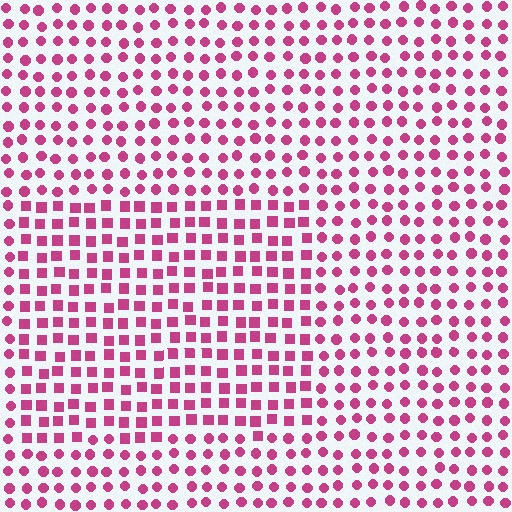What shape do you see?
I see a rectangle.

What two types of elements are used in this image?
The image uses squares inside the rectangle region and circles outside it.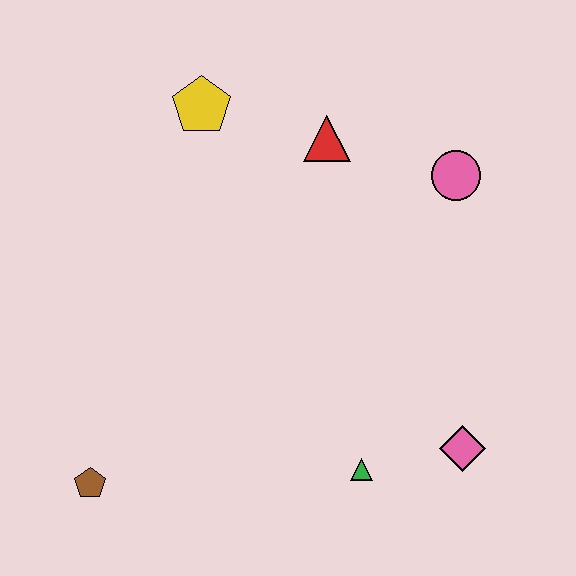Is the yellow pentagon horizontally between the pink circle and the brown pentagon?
Yes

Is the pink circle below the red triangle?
Yes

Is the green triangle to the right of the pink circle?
No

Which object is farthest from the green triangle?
The yellow pentagon is farthest from the green triangle.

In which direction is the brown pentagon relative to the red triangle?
The brown pentagon is below the red triangle.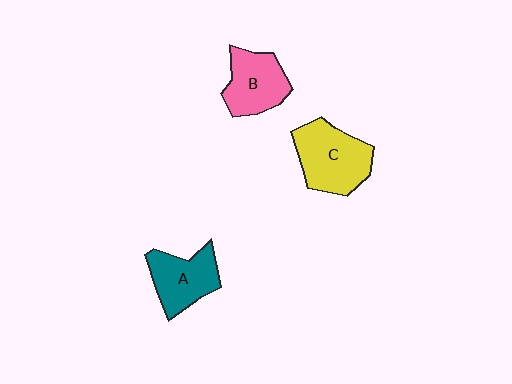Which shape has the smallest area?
Shape B (pink).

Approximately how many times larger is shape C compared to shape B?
Approximately 1.3 times.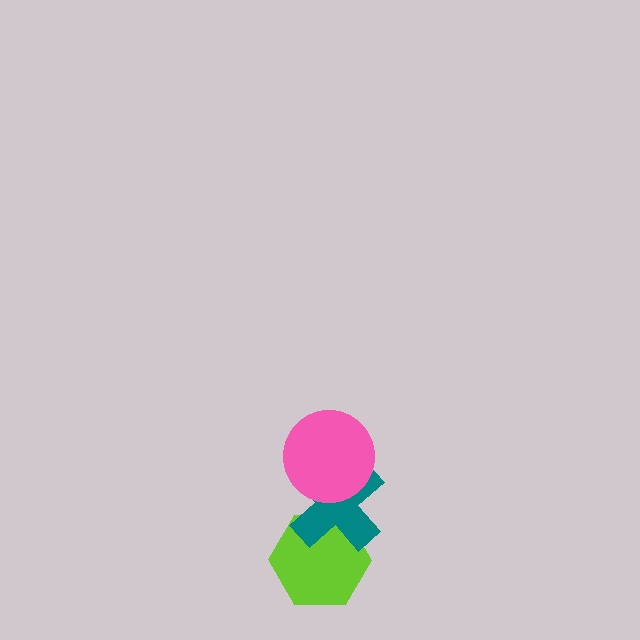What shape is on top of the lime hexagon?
The teal cross is on top of the lime hexagon.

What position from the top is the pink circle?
The pink circle is 1st from the top.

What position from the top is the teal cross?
The teal cross is 2nd from the top.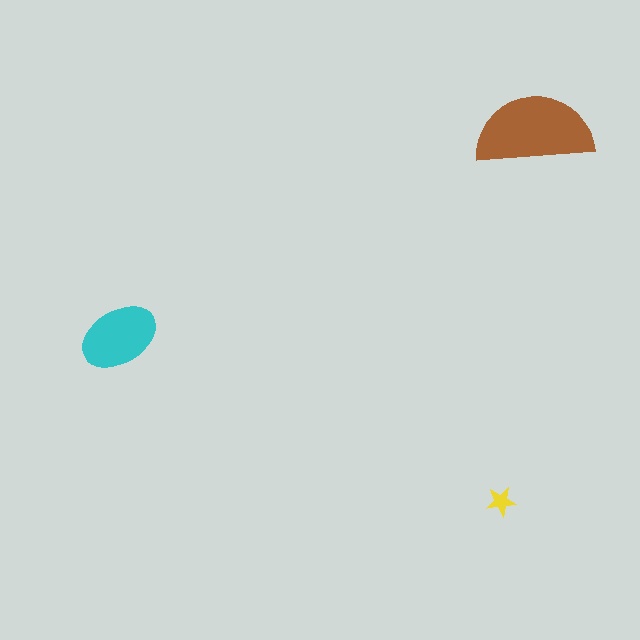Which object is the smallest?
The yellow star.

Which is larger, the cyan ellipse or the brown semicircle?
The brown semicircle.